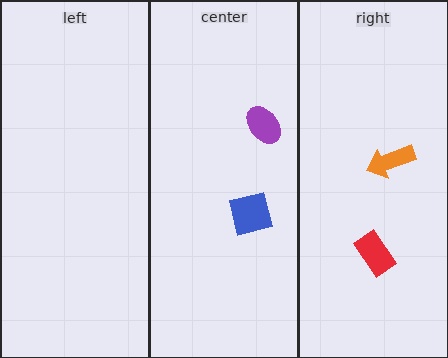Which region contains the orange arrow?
The right region.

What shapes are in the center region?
The blue square, the purple ellipse.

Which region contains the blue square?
The center region.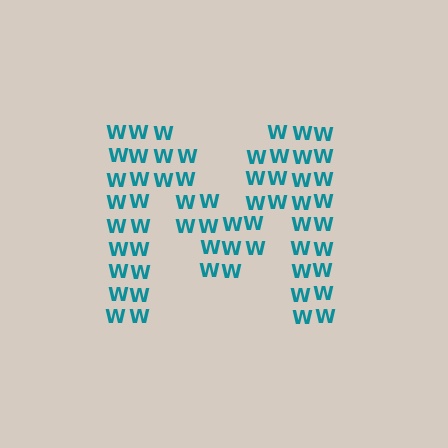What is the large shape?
The large shape is the letter M.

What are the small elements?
The small elements are letter W's.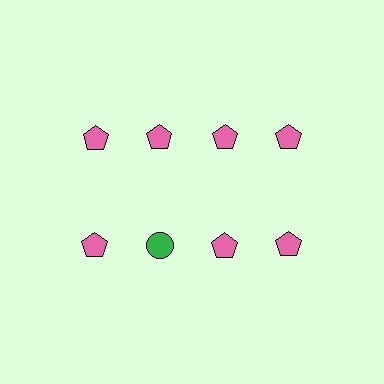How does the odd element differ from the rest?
It differs in both color (green instead of pink) and shape (circle instead of pentagon).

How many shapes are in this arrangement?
There are 8 shapes arranged in a grid pattern.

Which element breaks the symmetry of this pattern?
The green circle in the second row, second from left column breaks the symmetry. All other shapes are pink pentagons.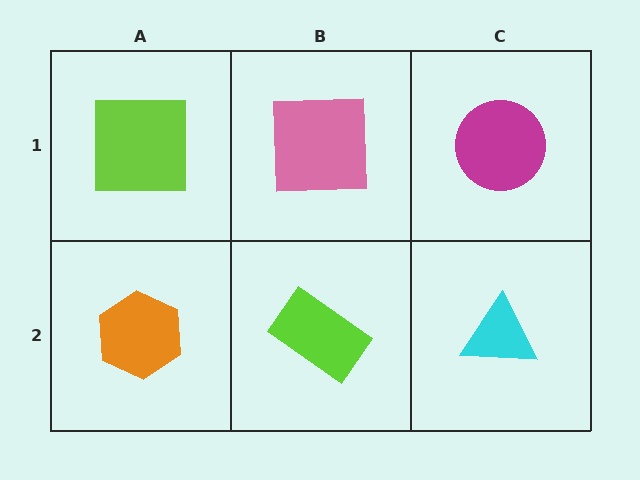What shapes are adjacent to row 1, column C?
A cyan triangle (row 2, column C), a pink square (row 1, column B).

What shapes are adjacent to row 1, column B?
A lime rectangle (row 2, column B), a lime square (row 1, column A), a magenta circle (row 1, column C).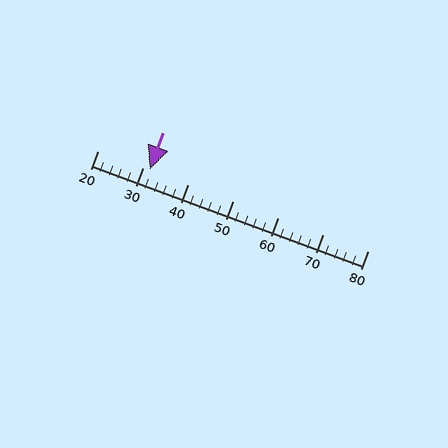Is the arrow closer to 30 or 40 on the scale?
The arrow is closer to 30.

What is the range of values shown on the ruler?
The ruler shows values from 20 to 80.